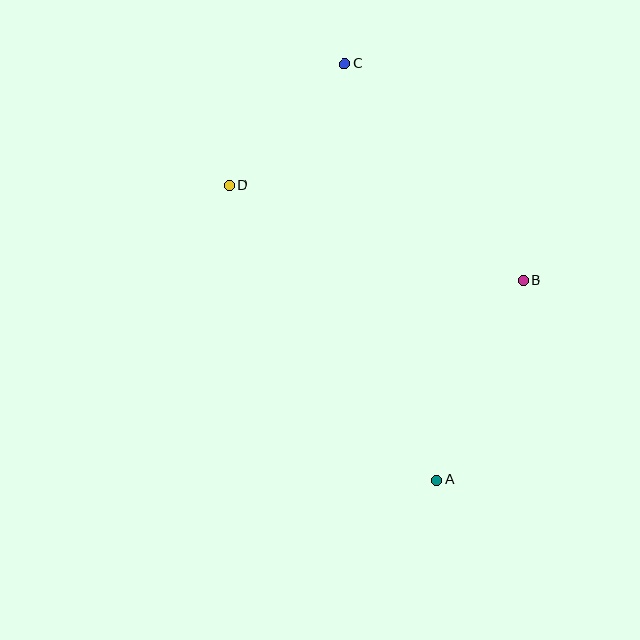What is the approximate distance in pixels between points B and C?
The distance between B and C is approximately 281 pixels.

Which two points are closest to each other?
Points C and D are closest to each other.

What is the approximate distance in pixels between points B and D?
The distance between B and D is approximately 309 pixels.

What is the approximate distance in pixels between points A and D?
The distance between A and D is approximately 361 pixels.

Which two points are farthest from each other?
Points A and C are farthest from each other.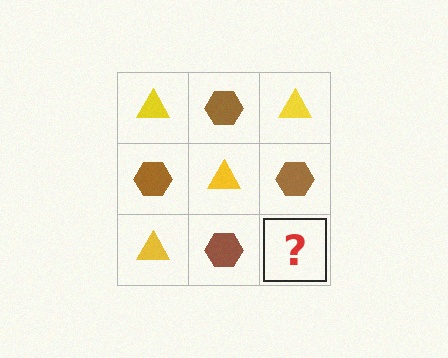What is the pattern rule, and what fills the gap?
The rule is that it alternates yellow triangle and brown hexagon in a checkerboard pattern. The gap should be filled with a yellow triangle.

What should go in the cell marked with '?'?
The missing cell should contain a yellow triangle.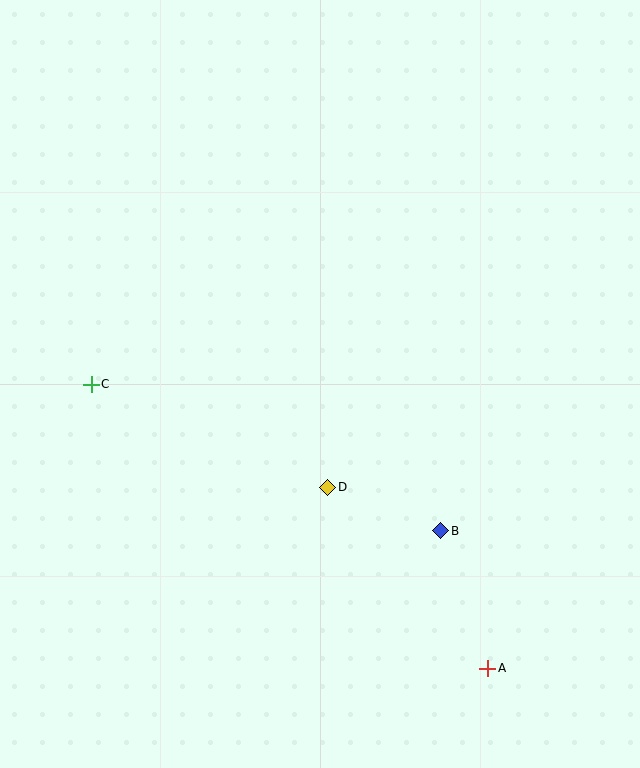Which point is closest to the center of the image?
Point D at (328, 487) is closest to the center.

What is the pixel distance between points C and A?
The distance between C and A is 488 pixels.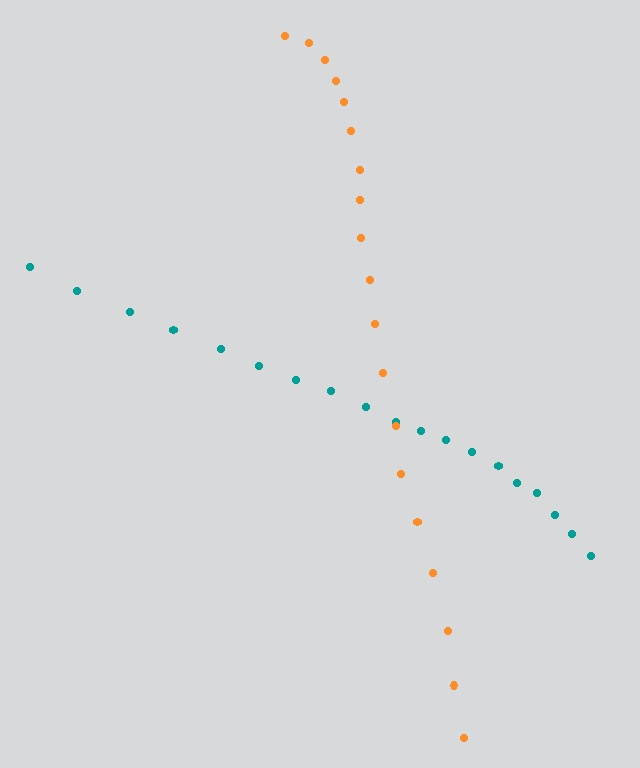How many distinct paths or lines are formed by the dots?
There are 2 distinct paths.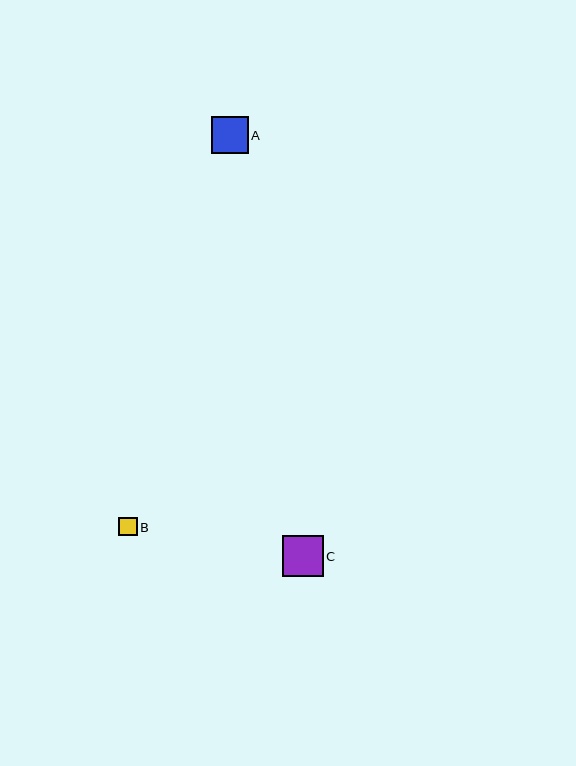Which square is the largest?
Square C is the largest with a size of approximately 41 pixels.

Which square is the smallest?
Square B is the smallest with a size of approximately 18 pixels.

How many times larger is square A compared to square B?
Square A is approximately 2.0 times the size of square B.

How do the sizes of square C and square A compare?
Square C and square A are approximately the same size.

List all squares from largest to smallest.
From largest to smallest: C, A, B.